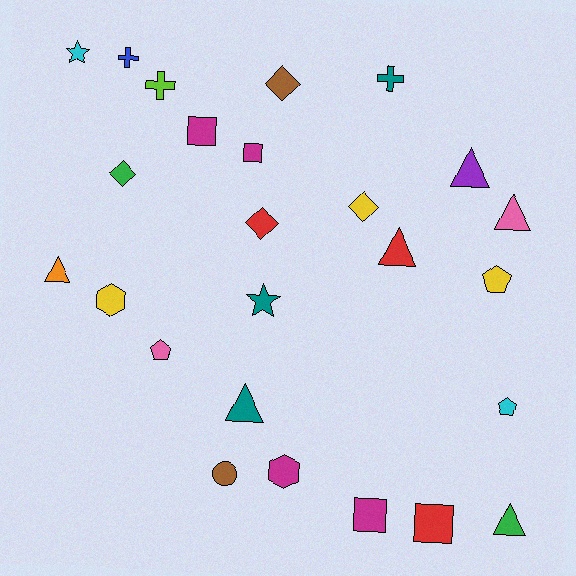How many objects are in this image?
There are 25 objects.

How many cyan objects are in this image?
There are 2 cyan objects.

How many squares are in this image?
There are 4 squares.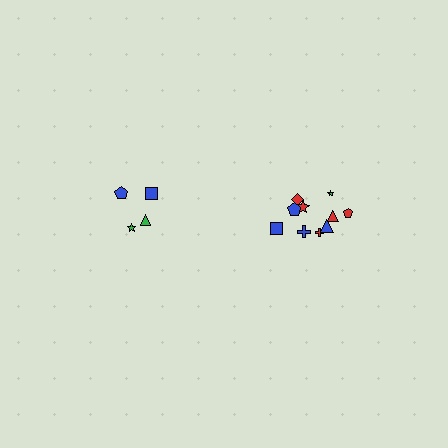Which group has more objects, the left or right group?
The right group.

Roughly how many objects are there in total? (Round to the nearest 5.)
Roughly 15 objects in total.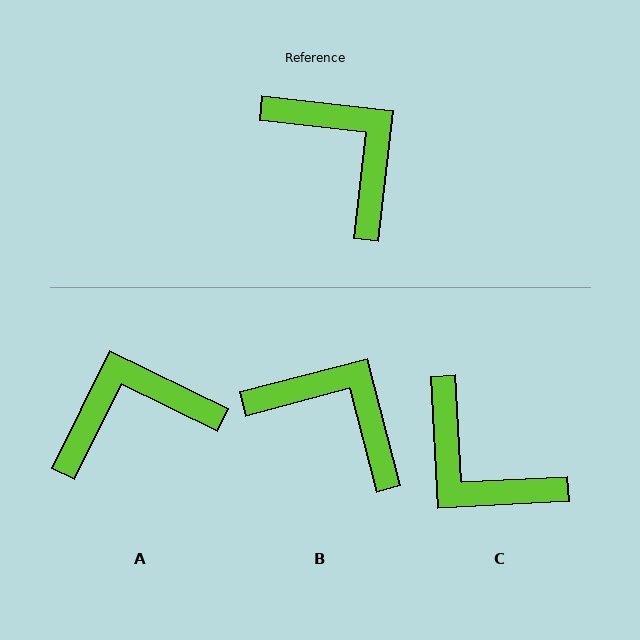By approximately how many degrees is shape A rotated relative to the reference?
Approximately 70 degrees counter-clockwise.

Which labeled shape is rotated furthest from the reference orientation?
C, about 171 degrees away.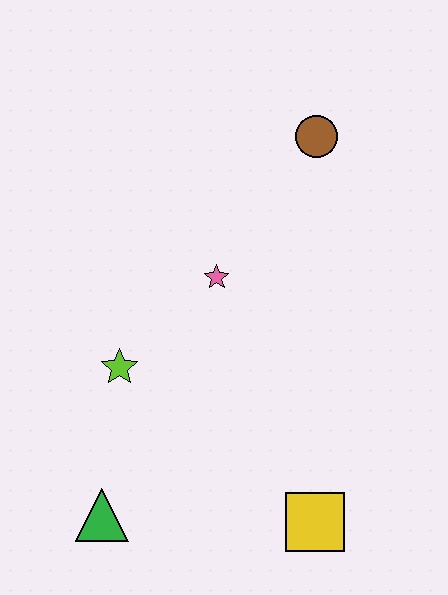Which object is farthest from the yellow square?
The brown circle is farthest from the yellow square.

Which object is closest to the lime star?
The pink star is closest to the lime star.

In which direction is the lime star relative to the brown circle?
The lime star is below the brown circle.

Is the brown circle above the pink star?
Yes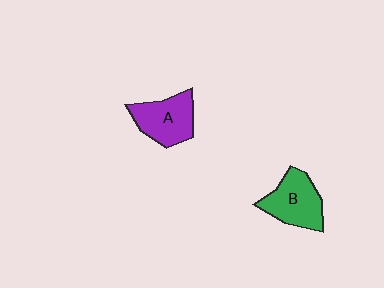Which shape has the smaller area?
Shape A (purple).